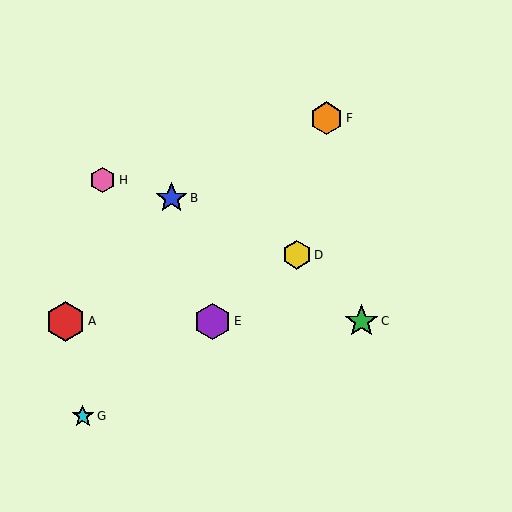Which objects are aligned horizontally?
Objects A, C, E are aligned horizontally.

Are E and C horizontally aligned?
Yes, both are at y≈321.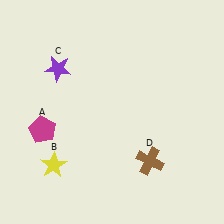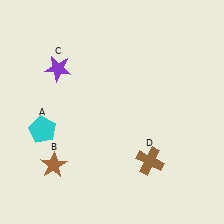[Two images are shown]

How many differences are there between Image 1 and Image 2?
There are 2 differences between the two images.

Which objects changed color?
A changed from magenta to cyan. B changed from yellow to brown.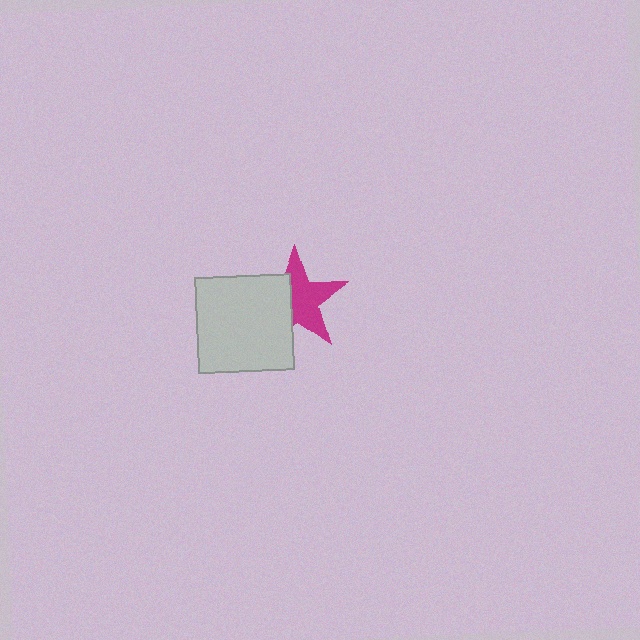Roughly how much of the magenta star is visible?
About half of it is visible (roughly 58%).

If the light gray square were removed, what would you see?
You would see the complete magenta star.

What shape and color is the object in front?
The object in front is a light gray square.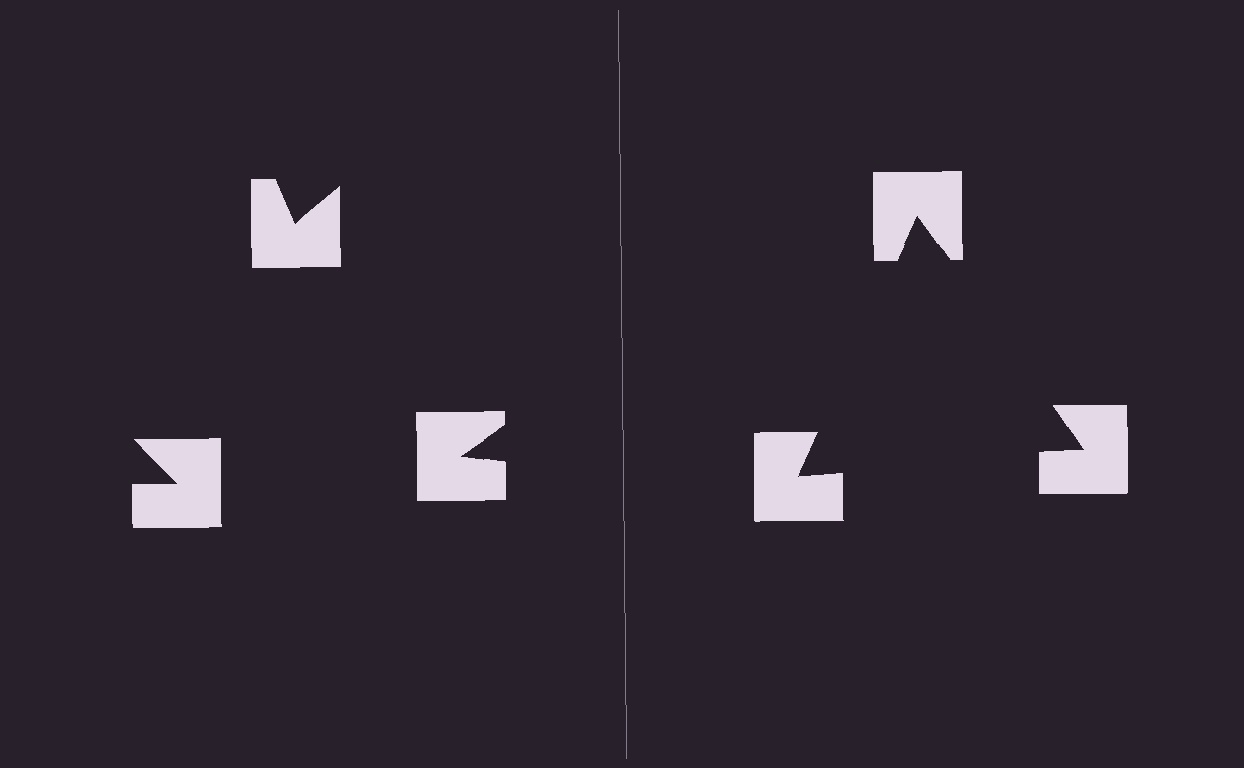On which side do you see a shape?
An illusory triangle appears on the right side. On the left side the wedge cuts are rotated, so no coherent shape forms.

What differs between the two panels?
The notched squares are positioned identically on both sides; only the wedge orientations differ. On the right they align to a triangle; on the left they are misaligned.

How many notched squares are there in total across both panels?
6 — 3 on each side.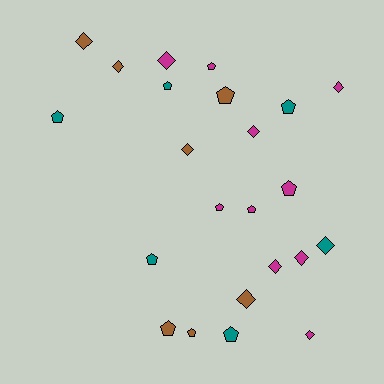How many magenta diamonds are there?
There are 6 magenta diamonds.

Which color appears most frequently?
Magenta, with 10 objects.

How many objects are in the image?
There are 23 objects.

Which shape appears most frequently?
Pentagon, with 12 objects.